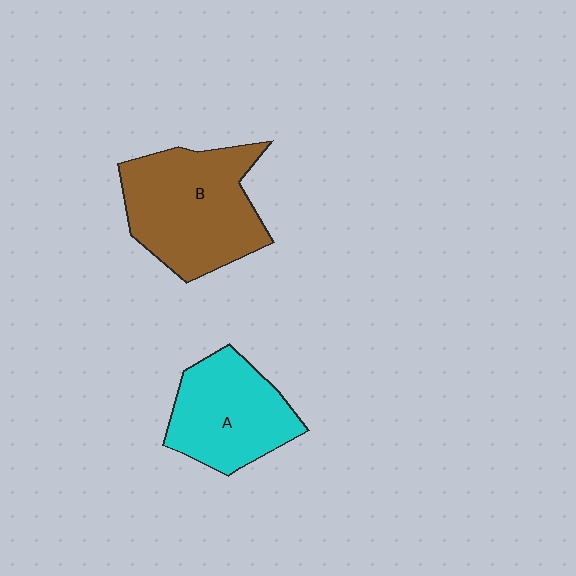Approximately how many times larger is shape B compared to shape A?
Approximately 1.3 times.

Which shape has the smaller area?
Shape A (cyan).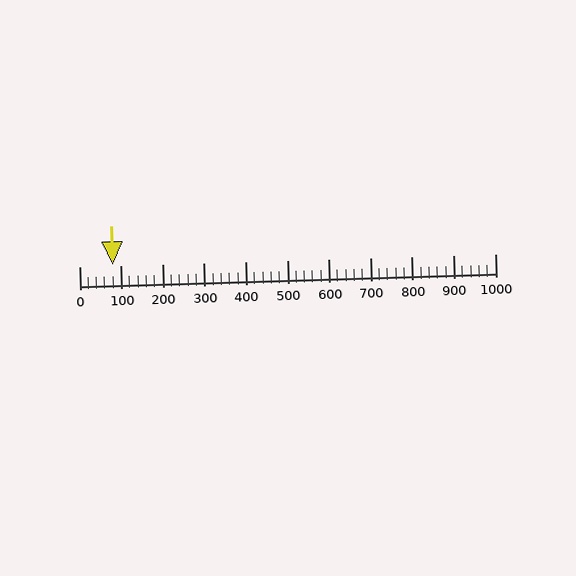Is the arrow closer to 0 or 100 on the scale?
The arrow is closer to 100.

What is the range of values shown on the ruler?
The ruler shows values from 0 to 1000.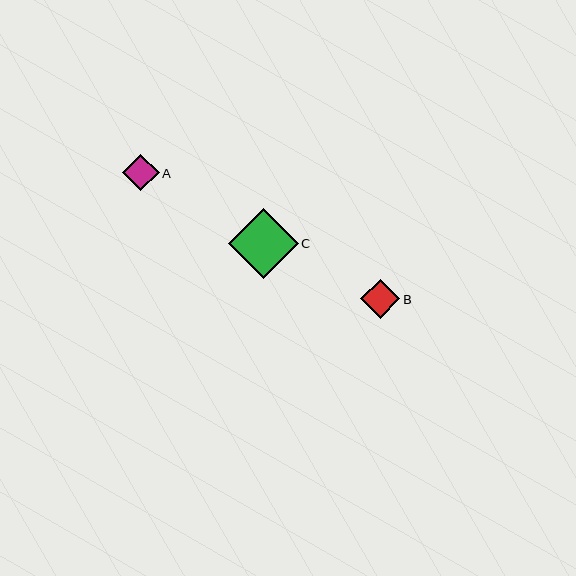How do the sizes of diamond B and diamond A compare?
Diamond B and diamond A are approximately the same size.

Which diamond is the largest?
Diamond C is the largest with a size of approximately 70 pixels.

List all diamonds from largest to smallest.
From largest to smallest: C, B, A.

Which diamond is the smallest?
Diamond A is the smallest with a size of approximately 37 pixels.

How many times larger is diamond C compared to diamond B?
Diamond C is approximately 1.8 times the size of diamond B.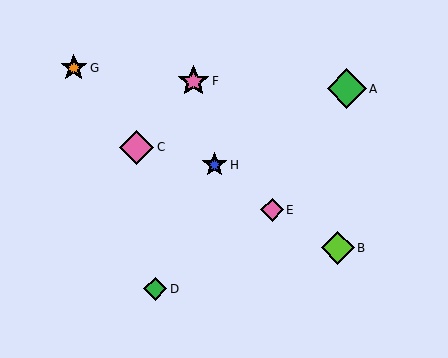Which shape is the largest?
The green diamond (labeled A) is the largest.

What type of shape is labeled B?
Shape B is a lime diamond.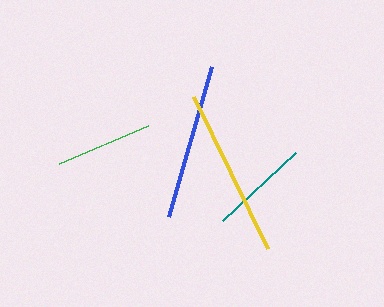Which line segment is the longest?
The yellow line is the longest at approximately 169 pixels.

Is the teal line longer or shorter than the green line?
The teal line is longer than the green line.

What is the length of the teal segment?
The teal segment is approximately 99 pixels long.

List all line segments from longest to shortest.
From longest to shortest: yellow, blue, teal, green.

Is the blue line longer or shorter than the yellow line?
The yellow line is longer than the blue line.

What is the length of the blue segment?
The blue segment is approximately 156 pixels long.